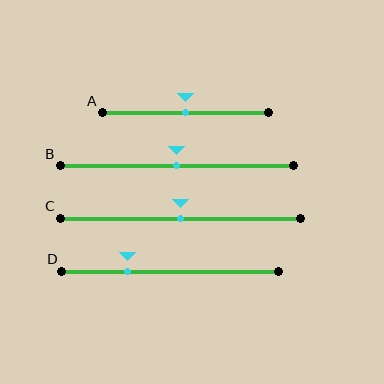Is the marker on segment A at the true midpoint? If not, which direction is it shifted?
Yes, the marker on segment A is at the true midpoint.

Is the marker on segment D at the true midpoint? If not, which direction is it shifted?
No, the marker on segment D is shifted to the left by about 20% of the segment length.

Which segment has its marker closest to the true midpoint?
Segment A has its marker closest to the true midpoint.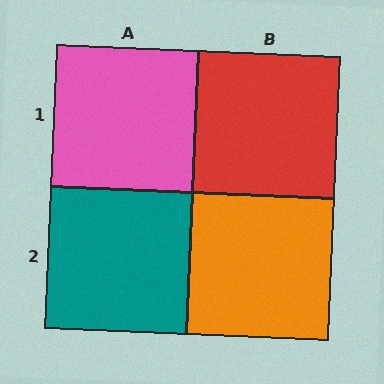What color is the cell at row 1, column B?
Red.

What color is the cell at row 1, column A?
Pink.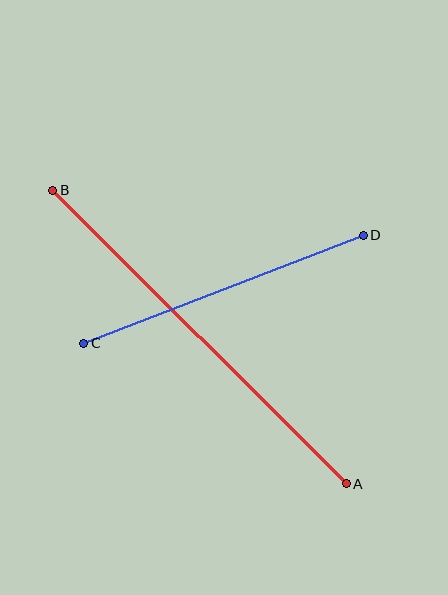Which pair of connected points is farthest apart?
Points A and B are farthest apart.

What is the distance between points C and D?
The distance is approximately 300 pixels.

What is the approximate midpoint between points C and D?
The midpoint is at approximately (224, 289) pixels.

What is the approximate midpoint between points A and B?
The midpoint is at approximately (199, 337) pixels.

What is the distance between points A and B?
The distance is approximately 415 pixels.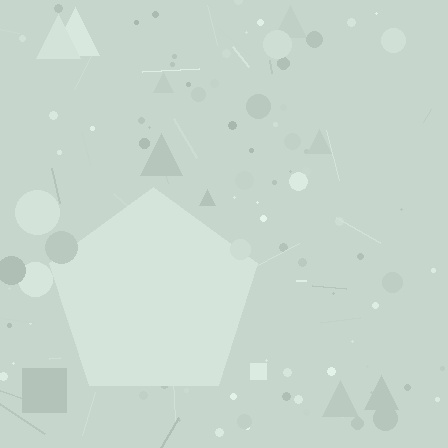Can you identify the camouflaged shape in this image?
The camouflaged shape is a pentagon.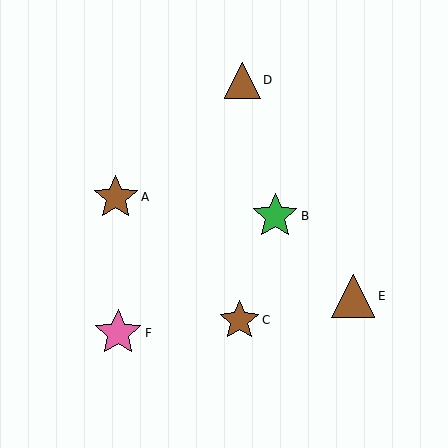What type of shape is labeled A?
Shape A is a brown star.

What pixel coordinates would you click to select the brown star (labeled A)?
Click at (116, 198) to select the brown star A.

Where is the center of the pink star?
The center of the pink star is at (118, 333).